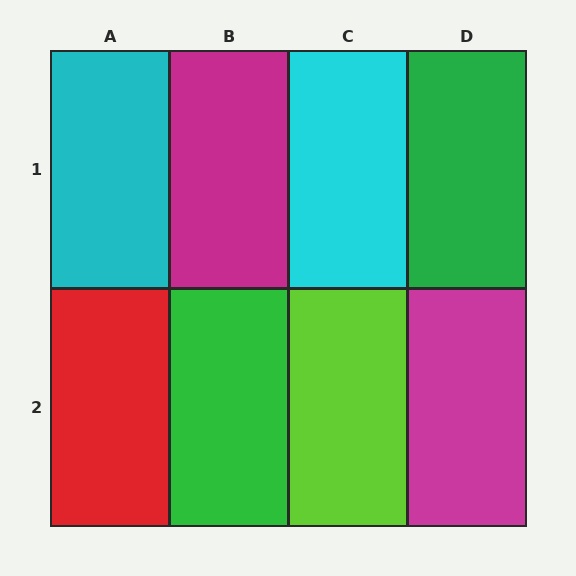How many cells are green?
2 cells are green.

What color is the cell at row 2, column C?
Lime.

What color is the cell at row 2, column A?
Red.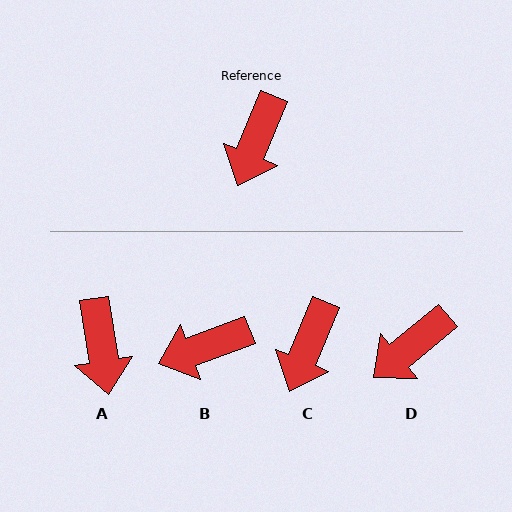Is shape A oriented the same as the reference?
No, it is off by about 31 degrees.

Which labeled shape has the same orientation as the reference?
C.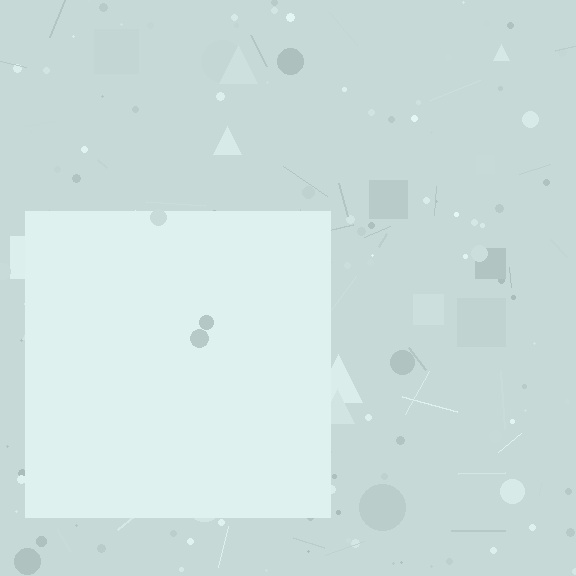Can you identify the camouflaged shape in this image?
The camouflaged shape is a square.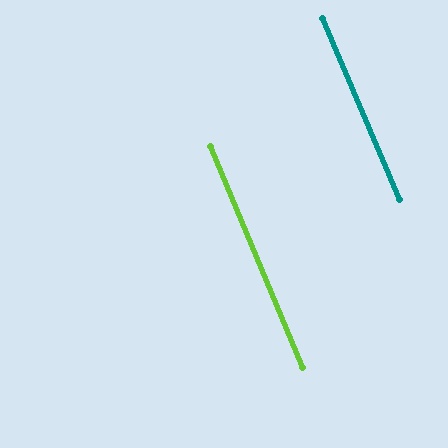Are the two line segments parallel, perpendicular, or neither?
Parallel — their directions differ by only 0.5°.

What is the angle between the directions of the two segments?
Approximately 0 degrees.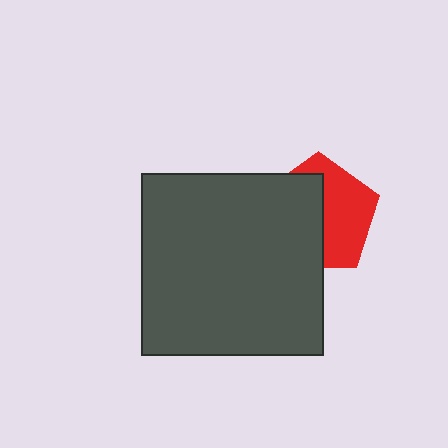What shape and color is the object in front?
The object in front is a dark gray square.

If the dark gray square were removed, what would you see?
You would see the complete red pentagon.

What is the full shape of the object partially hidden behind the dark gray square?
The partially hidden object is a red pentagon.